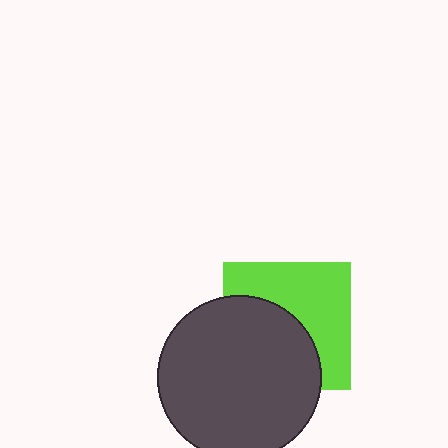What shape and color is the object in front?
The object in front is a dark gray circle.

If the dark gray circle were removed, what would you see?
You would see the complete lime square.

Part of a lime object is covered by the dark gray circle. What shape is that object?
It is a square.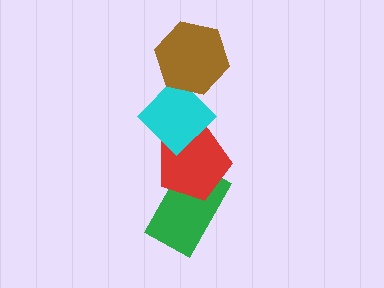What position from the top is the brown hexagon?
The brown hexagon is 1st from the top.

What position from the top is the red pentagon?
The red pentagon is 3rd from the top.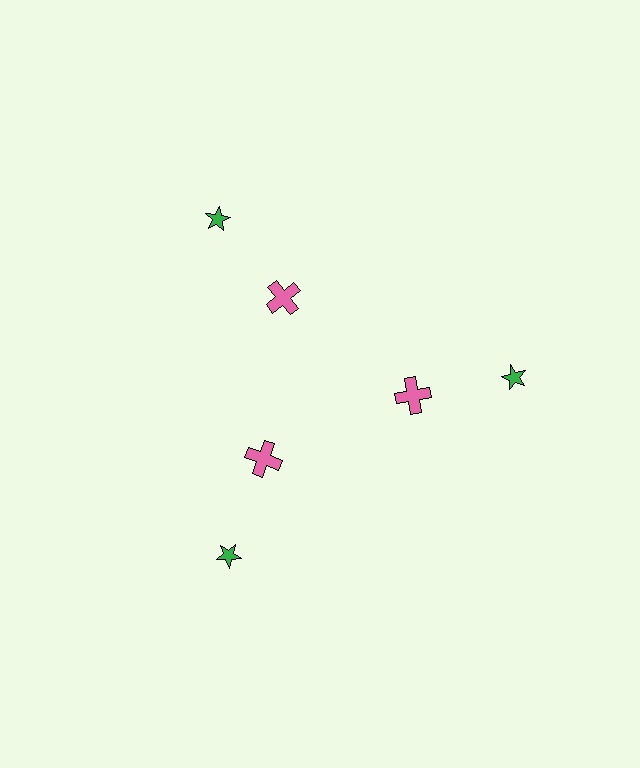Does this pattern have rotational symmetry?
Yes, this pattern has 3-fold rotational symmetry. It looks the same after rotating 120 degrees around the center.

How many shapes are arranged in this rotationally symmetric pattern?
There are 6 shapes, arranged in 3 groups of 2.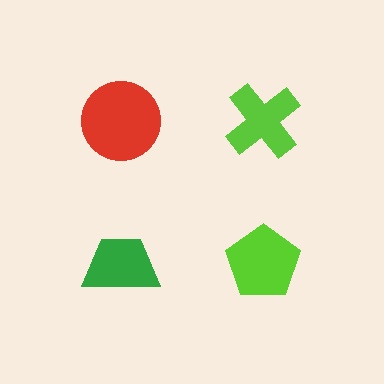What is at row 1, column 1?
A red circle.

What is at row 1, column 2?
A lime cross.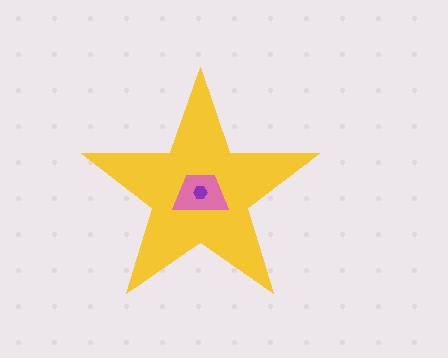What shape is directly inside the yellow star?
The pink trapezoid.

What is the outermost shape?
The yellow star.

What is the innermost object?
The purple hexagon.